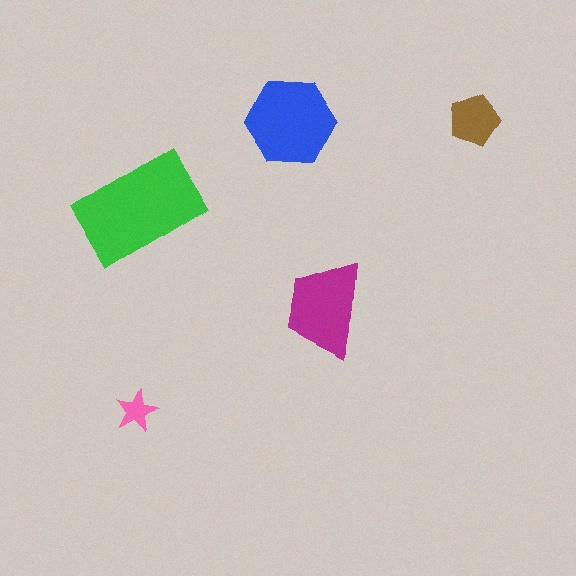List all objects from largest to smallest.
The green rectangle, the blue hexagon, the magenta trapezoid, the brown pentagon, the pink star.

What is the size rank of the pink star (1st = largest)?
5th.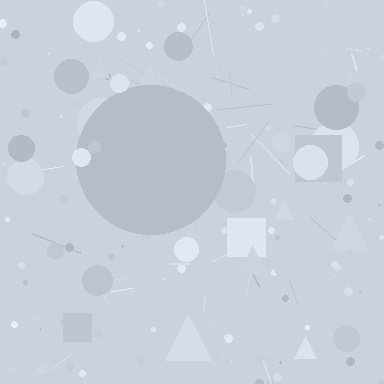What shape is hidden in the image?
A circle is hidden in the image.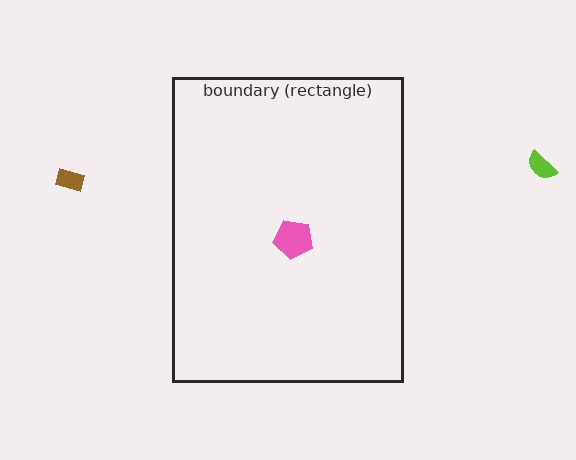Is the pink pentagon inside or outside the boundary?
Inside.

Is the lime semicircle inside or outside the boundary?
Outside.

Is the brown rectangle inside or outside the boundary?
Outside.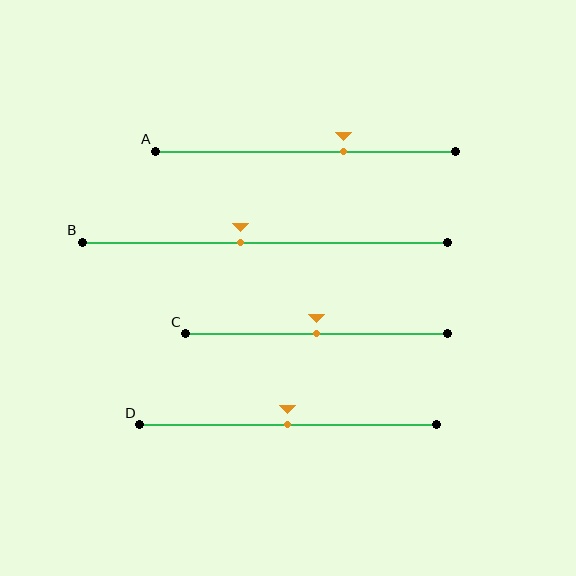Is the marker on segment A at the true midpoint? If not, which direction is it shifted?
No, the marker on segment A is shifted to the right by about 12% of the segment length.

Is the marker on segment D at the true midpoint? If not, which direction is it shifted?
Yes, the marker on segment D is at the true midpoint.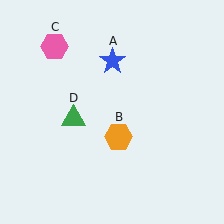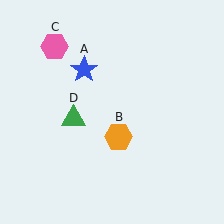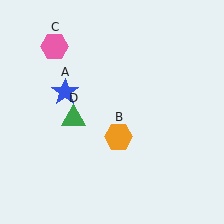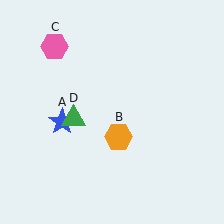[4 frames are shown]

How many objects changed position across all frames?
1 object changed position: blue star (object A).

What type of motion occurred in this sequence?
The blue star (object A) rotated counterclockwise around the center of the scene.